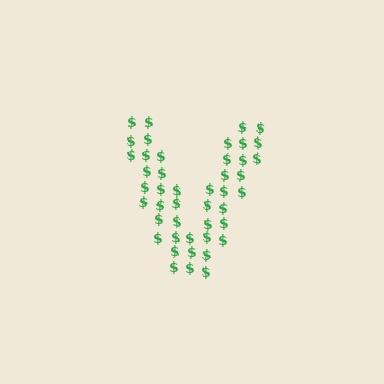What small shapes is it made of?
It is made of small dollar signs.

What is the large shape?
The large shape is the letter V.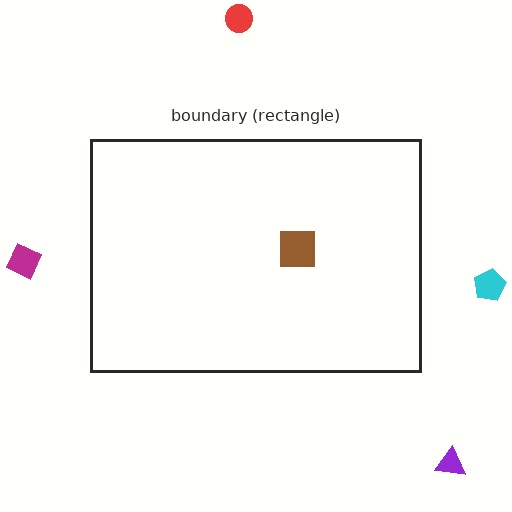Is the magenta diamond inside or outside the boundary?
Outside.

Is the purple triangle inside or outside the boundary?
Outside.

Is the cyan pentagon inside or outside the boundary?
Outside.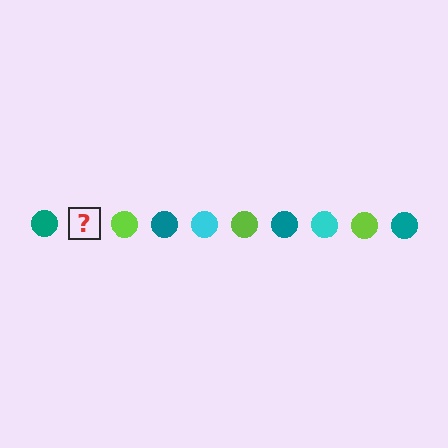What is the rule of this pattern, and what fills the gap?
The rule is that the pattern cycles through teal, cyan, lime circles. The gap should be filled with a cyan circle.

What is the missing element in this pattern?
The missing element is a cyan circle.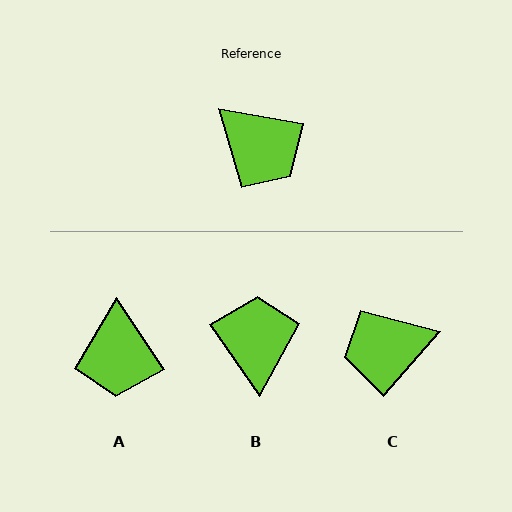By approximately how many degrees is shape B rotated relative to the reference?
Approximately 135 degrees counter-clockwise.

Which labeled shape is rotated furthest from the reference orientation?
B, about 135 degrees away.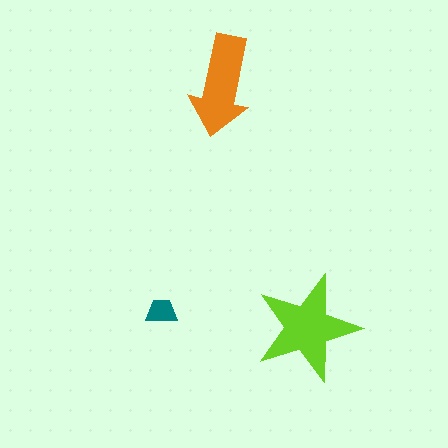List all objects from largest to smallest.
The lime star, the orange arrow, the teal trapezoid.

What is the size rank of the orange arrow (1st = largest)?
2nd.